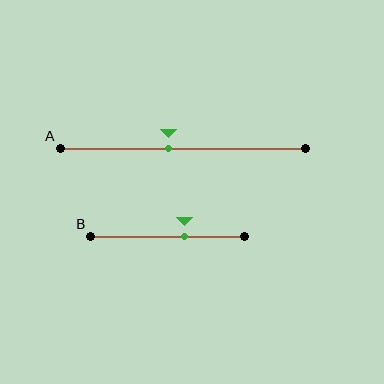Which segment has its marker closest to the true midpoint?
Segment A has its marker closest to the true midpoint.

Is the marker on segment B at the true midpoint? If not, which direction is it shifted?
No, the marker on segment B is shifted to the right by about 11% of the segment length.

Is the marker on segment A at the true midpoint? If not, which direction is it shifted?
No, the marker on segment A is shifted to the left by about 6% of the segment length.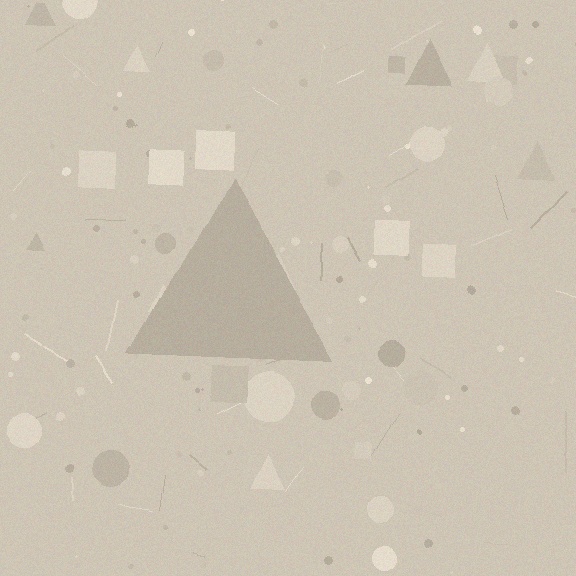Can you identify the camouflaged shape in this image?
The camouflaged shape is a triangle.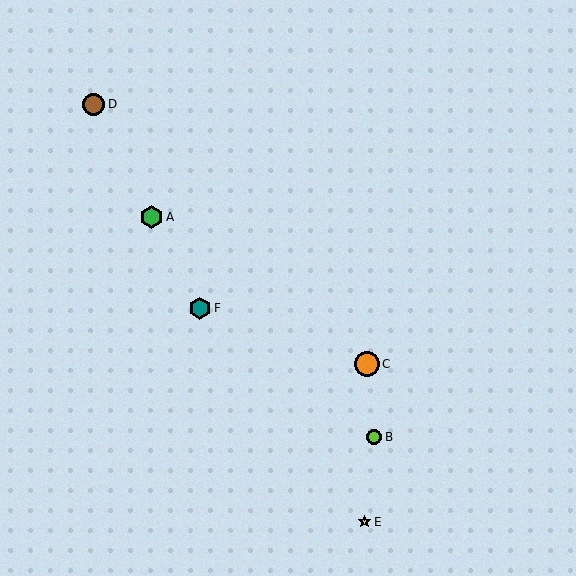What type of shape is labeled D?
Shape D is a brown circle.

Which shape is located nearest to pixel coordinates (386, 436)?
The lime circle (labeled B) at (374, 437) is nearest to that location.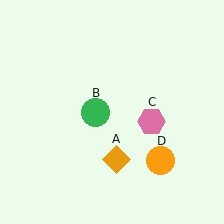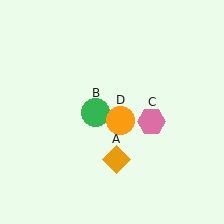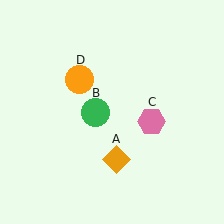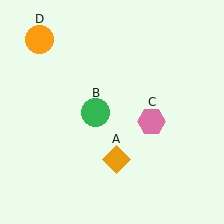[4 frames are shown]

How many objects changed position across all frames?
1 object changed position: orange circle (object D).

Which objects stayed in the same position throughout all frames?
Orange diamond (object A) and green circle (object B) and pink hexagon (object C) remained stationary.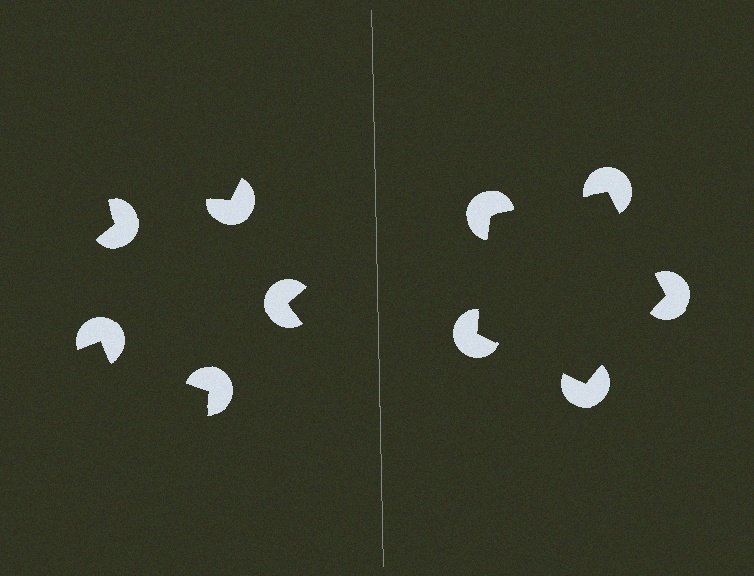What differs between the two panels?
The pac-man discs are positioned identically on both sides; only the wedge orientations differ. On the right they align to a pentagon; on the left they are misaligned.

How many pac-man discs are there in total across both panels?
10 — 5 on each side.